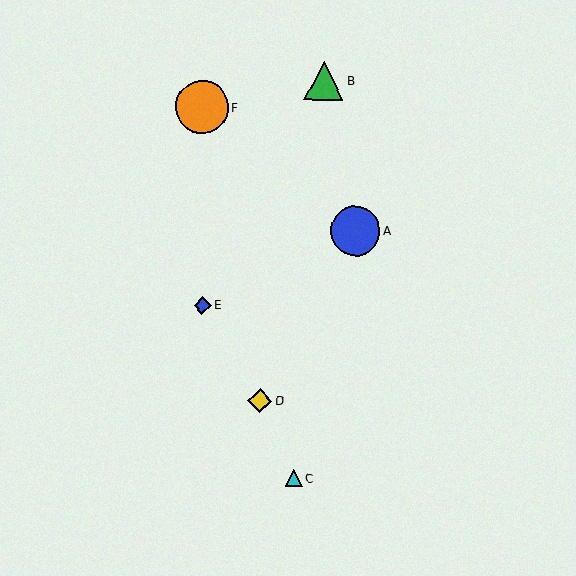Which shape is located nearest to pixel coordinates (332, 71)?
The green triangle (labeled B) at (324, 81) is nearest to that location.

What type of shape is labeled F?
Shape F is an orange circle.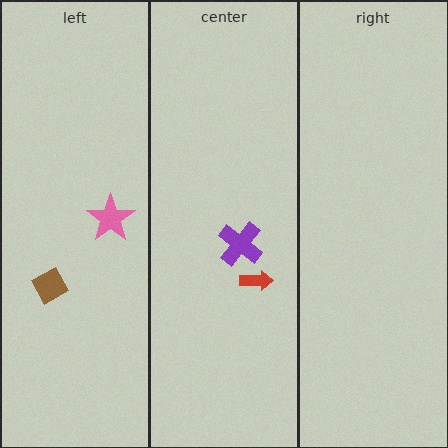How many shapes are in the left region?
2.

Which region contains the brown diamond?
The left region.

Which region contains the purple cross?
The center region.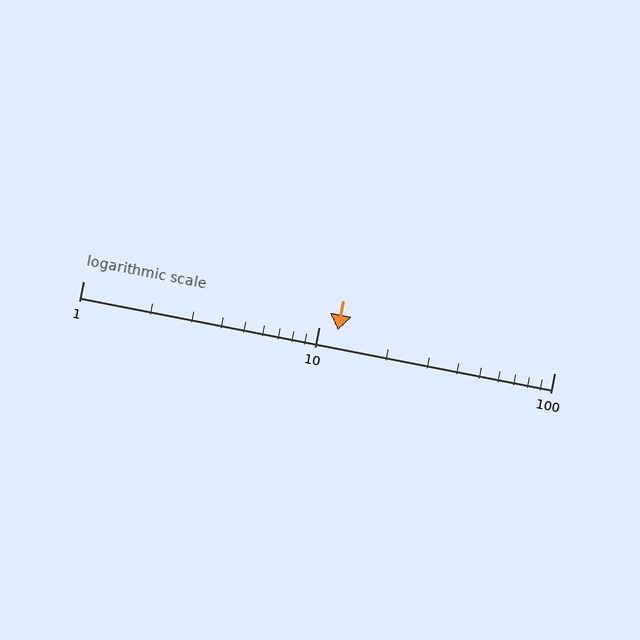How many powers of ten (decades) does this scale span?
The scale spans 2 decades, from 1 to 100.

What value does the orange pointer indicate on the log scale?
The pointer indicates approximately 12.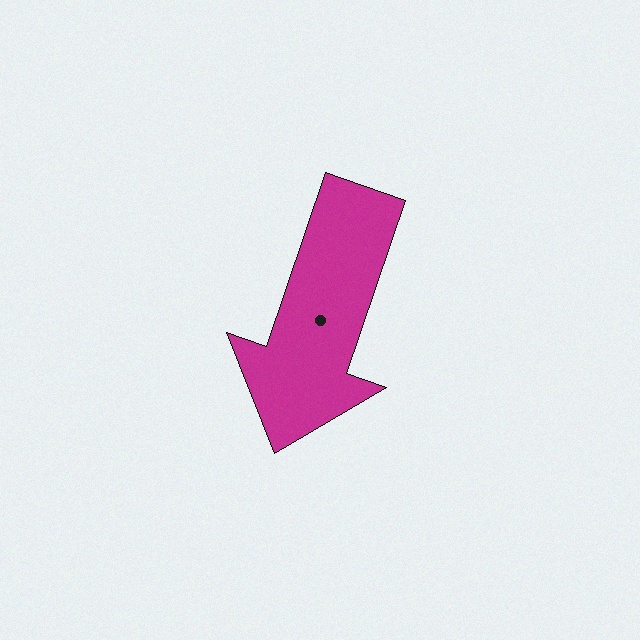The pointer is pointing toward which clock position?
Roughly 7 o'clock.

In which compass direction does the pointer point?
South.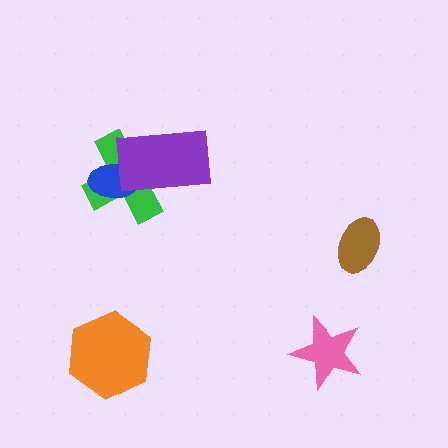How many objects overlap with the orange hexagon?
0 objects overlap with the orange hexagon.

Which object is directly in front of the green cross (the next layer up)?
The blue ellipse is directly in front of the green cross.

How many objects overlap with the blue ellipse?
2 objects overlap with the blue ellipse.